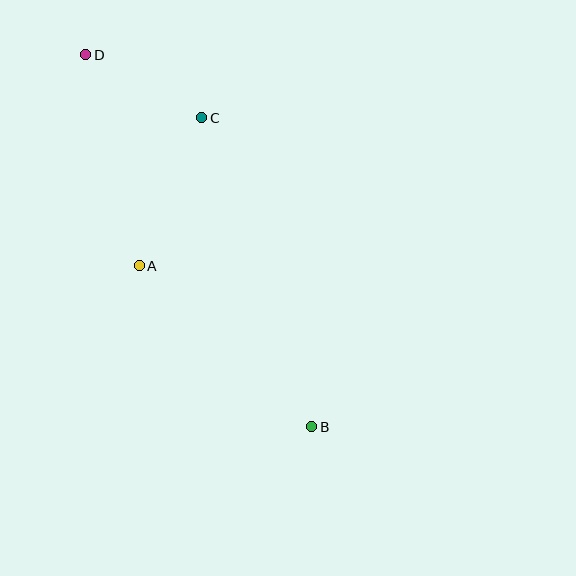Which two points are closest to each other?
Points C and D are closest to each other.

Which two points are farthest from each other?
Points B and D are farthest from each other.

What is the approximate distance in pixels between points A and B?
The distance between A and B is approximately 236 pixels.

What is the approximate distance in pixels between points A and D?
The distance between A and D is approximately 218 pixels.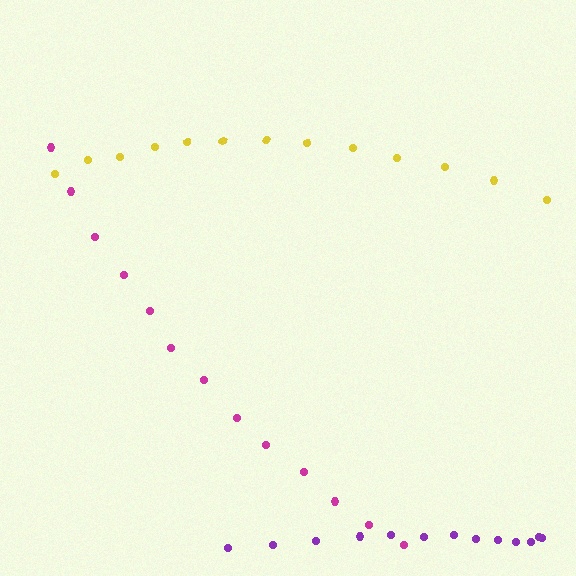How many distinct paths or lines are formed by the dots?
There are 3 distinct paths.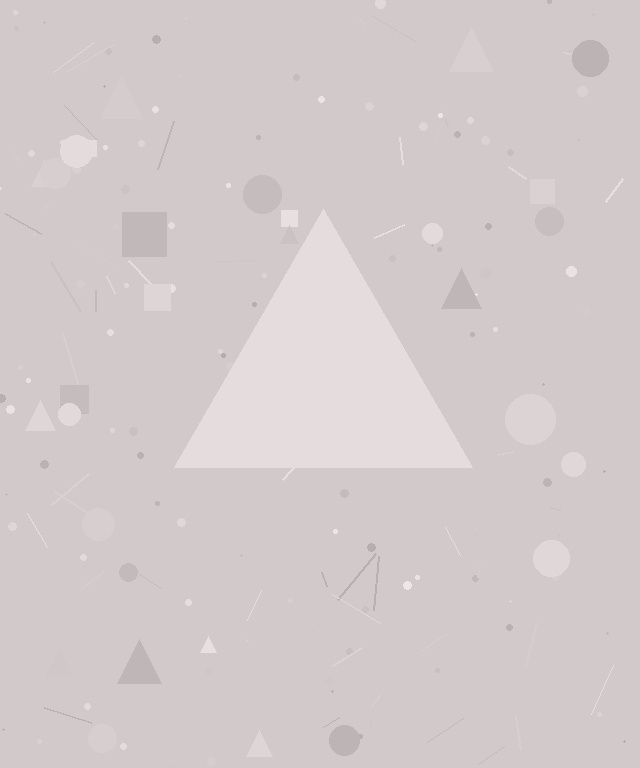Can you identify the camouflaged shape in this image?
The camouflaged shape is a triangle.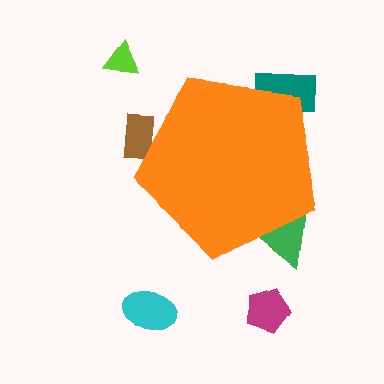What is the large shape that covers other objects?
An orange pentagon.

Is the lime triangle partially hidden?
No, the lime triangle is fully visible.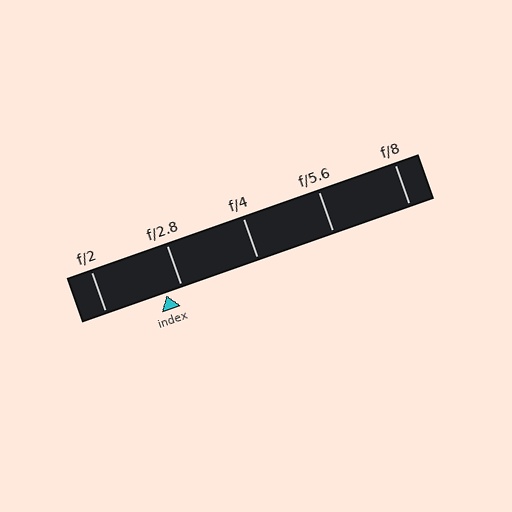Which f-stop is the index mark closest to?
The index mark is closest to f/2.8.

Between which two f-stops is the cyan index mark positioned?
The index mark is between f/2 and f/2.8.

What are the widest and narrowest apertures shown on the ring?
The widest aperture shown is f/2 and the narrowest is f/8.